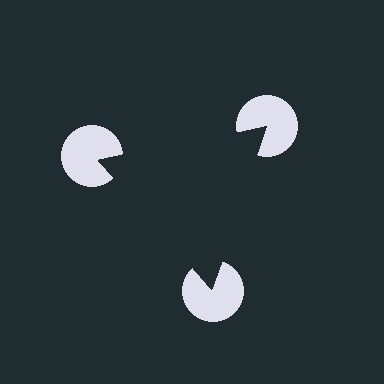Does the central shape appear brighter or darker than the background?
It typically appears slightly darker than the background, even though no actual brightness change is drawn.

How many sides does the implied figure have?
3 sides.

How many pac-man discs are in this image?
There are 3 — one at each vertex of the illusory triangle.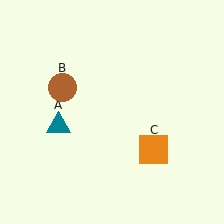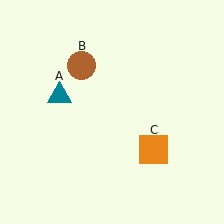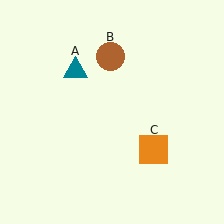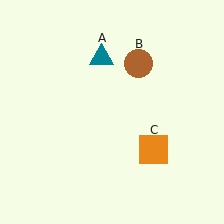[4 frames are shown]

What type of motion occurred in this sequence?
The teal triangle (object A), brown circle (object B) rotated clockwise around the center of the scene.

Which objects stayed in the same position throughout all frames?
Orange square (object C) remained stationary.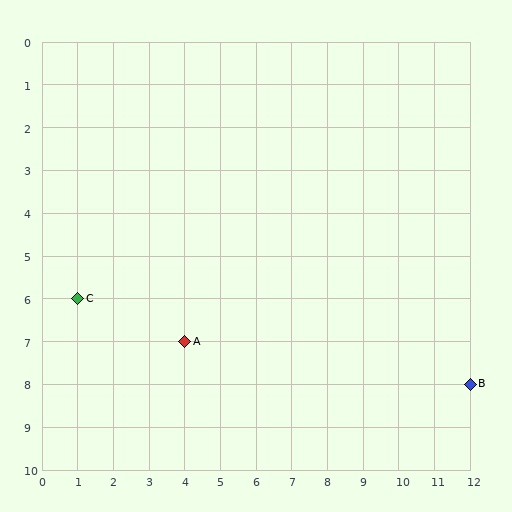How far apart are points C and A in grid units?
Points C and A are 3 columns and 1 row apart (about 3.2 grid units diagonally).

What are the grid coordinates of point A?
Point A is at grid coordinates (4, 7).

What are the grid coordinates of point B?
Point B is at grid coordinates (12, 8).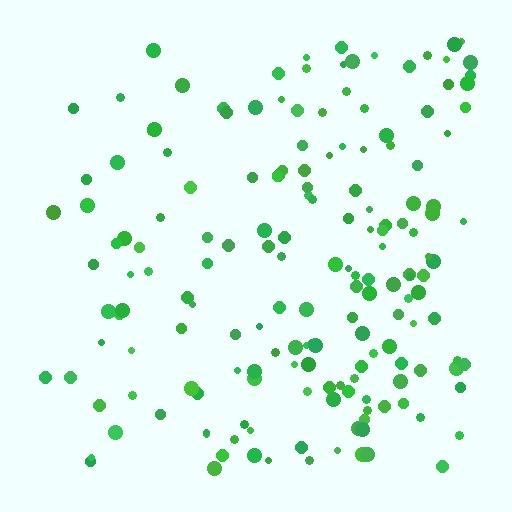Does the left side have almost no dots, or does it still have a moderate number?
Still a moderate number, just noticeably fewer than the right.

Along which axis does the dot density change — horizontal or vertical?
Horizontal.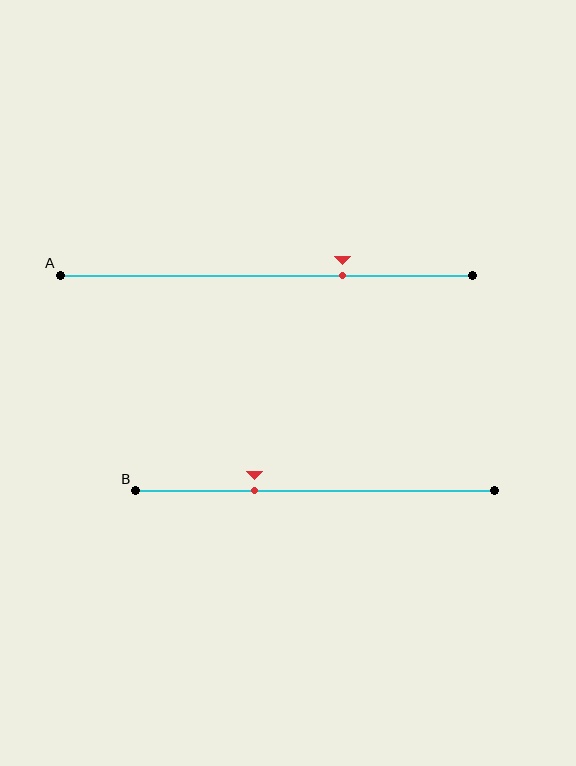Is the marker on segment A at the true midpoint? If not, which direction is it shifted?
No, the marker on segment A is shifted to the right by about 18% of the segment length.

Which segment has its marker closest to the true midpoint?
Segment B has its marker closest to the true midpoint.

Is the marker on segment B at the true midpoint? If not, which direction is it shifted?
No, the marker on segment B is shifted to the left by about 17% of the segment length.